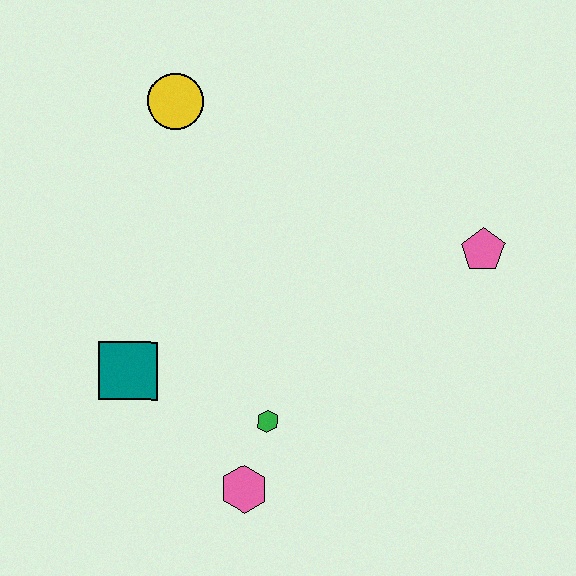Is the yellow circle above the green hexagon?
Yes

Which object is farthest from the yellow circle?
The pink hexagon is farthest from the yellow circle.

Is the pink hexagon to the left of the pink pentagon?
Yes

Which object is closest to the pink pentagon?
The green hexagon is closest to the pink pentagon.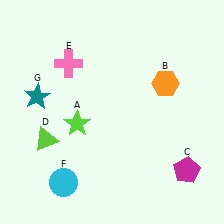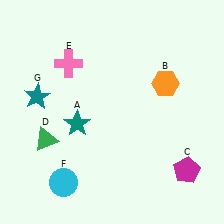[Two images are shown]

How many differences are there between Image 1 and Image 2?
There are 2 differences between the two images.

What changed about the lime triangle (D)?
In Image 1, D is lime. In Image 2, it changed to green.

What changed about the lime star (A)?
In Image 1, A is lime. In Image 2, it changed to teal.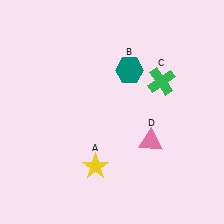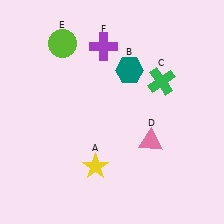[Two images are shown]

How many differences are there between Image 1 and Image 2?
There are 2 differences between the two images.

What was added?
A lime circle (E), a purple cross (F) were added in Image 2.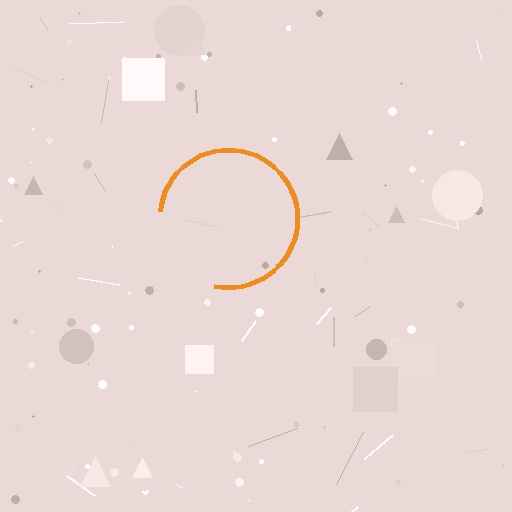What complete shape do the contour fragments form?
The contour fragments form a circle.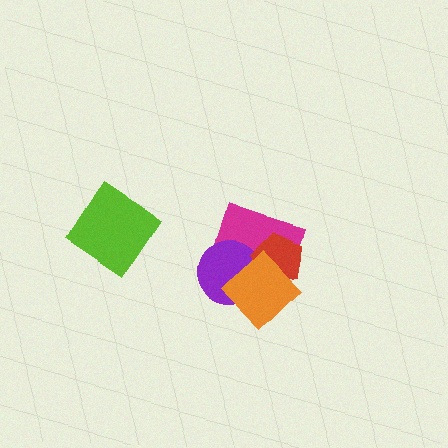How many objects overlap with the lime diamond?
0 objects overlap with the lime diamond.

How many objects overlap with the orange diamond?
3 objects overlap with the orange diamond.